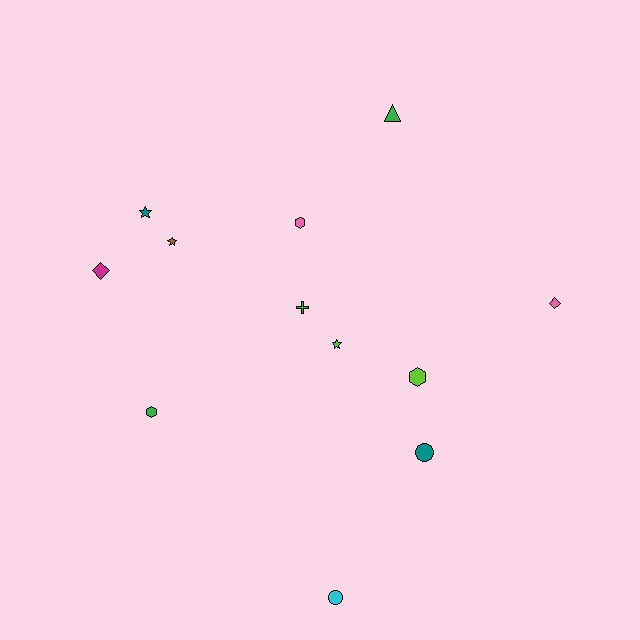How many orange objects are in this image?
There are no orange objects.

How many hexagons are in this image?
There are 3 hexagons.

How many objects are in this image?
There are 12 objects.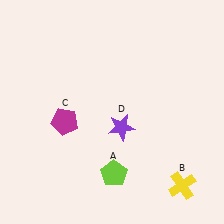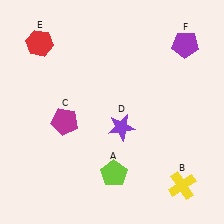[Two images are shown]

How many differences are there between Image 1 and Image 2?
There are 2 differences between the two images.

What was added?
A red hexagon (E), a purple pentagon (F) were added in Image 2.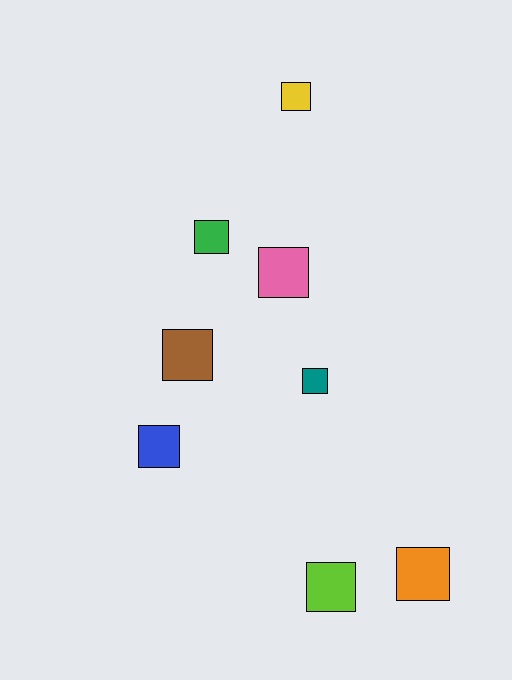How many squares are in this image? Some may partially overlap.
There are 8 squares.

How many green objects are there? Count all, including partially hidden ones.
There is 1 green object.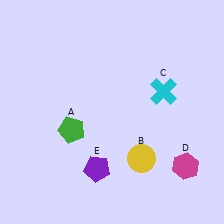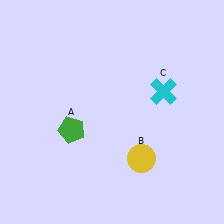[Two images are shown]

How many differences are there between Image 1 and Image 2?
There are 2 differences between the two images.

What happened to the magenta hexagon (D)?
The magenta hexagon (D) was removed in Image 2. It was in the bottom-right area of Image 1.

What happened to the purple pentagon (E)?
The purple pentagon (E) was removed in Image 2. It was in the bottom-left area of Image 1.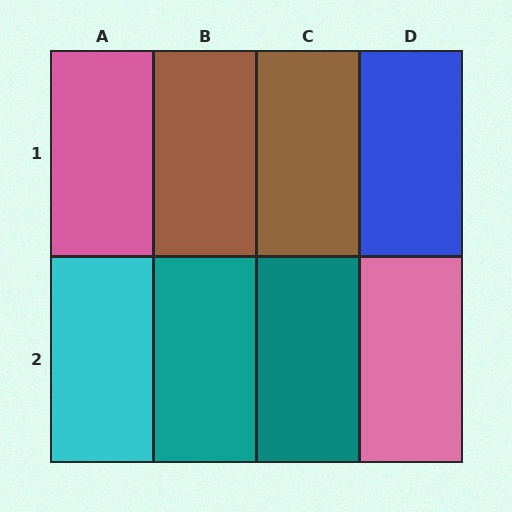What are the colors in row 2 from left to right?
Cyan, teal, teal, pink.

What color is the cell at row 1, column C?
Brown.